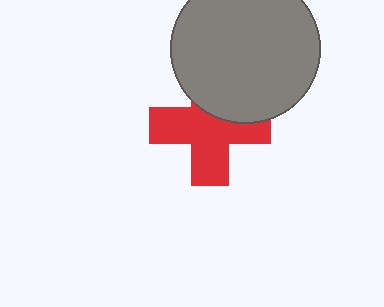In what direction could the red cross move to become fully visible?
The red cross could move down. That would shift it out from behind the gray circle entirely.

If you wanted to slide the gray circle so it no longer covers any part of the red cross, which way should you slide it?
Slide it up — that is the most direct way to separate the two shapes.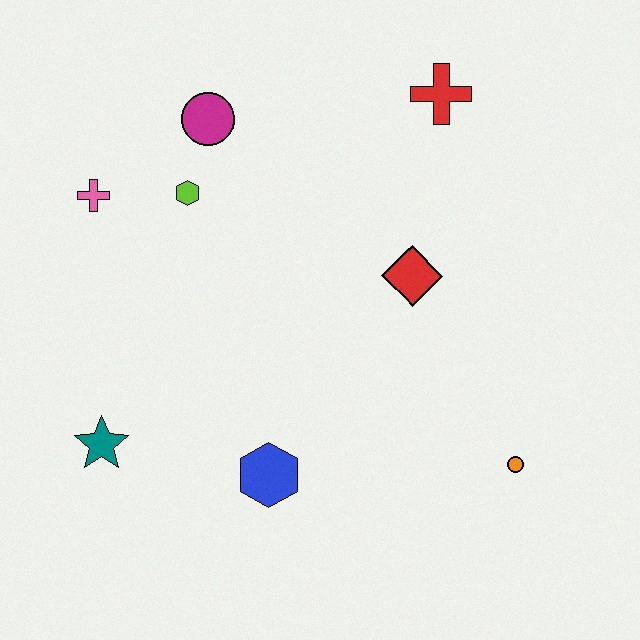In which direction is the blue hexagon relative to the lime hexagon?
The blue hexagon is below the lime hexagon.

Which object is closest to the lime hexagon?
The magenta circle is closest to the lime hexagon.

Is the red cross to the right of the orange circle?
No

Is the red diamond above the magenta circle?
No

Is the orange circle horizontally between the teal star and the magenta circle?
No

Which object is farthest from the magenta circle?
The orange circle is farthest from the magenta circle.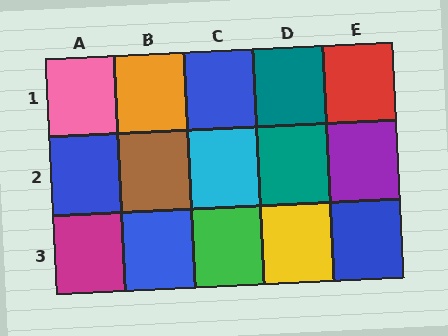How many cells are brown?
1 cell is brown.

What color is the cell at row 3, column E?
Blue.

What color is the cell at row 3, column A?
Magenta.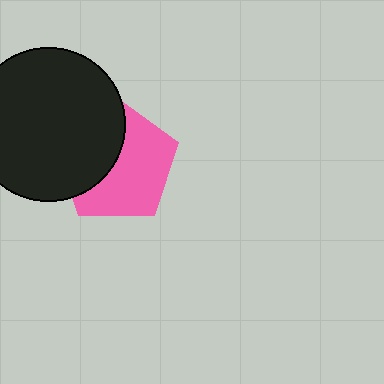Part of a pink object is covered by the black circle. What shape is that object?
It is a pentagon.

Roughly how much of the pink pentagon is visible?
About half of it is visible (roughly 59%).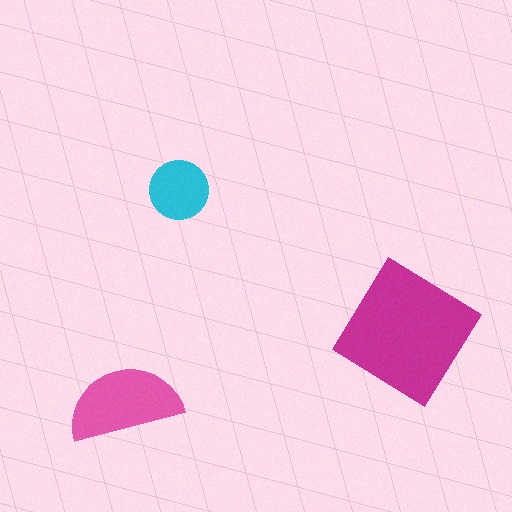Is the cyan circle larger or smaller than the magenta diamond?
Smaller.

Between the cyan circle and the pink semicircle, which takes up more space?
The pink semicircle.